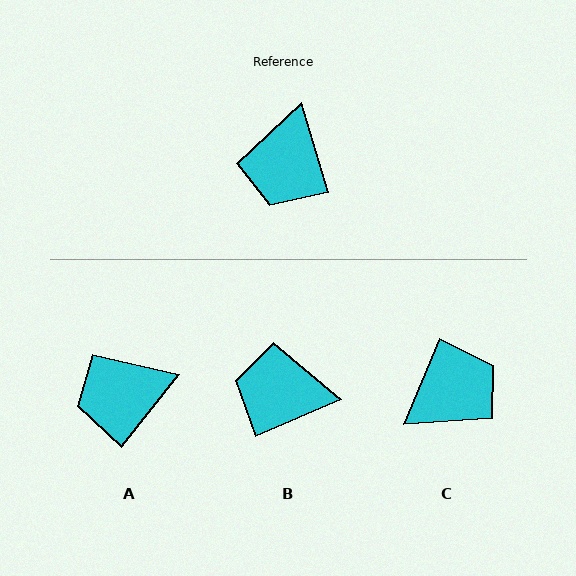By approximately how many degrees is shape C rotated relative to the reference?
Approximately 140 degrees counter-clockwise.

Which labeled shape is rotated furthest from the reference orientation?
C, about 140 degrees away.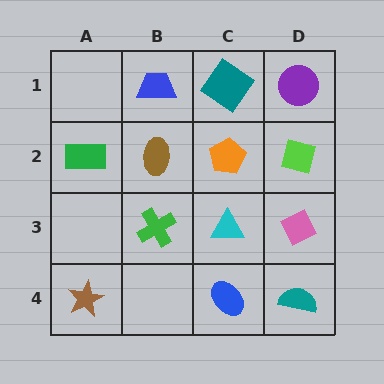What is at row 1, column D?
A purple circle.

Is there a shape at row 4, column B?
No, that cell is empty.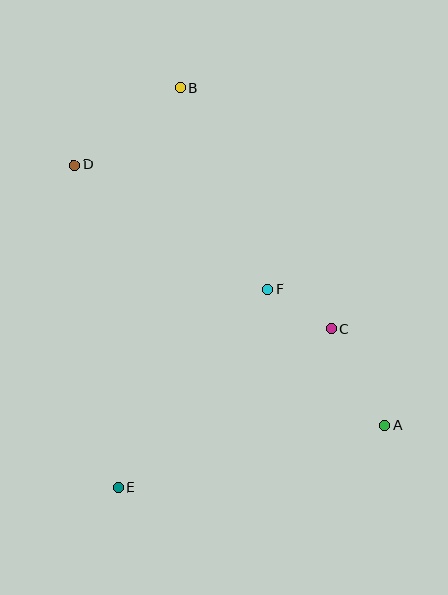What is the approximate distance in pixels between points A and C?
The distance between A and C is approximately 110 pixels.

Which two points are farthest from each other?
Points A and D are farthest from each other.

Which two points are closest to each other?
Points C and F are closest to each other.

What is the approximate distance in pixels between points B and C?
The distance between B and C is approximately 285 pixels.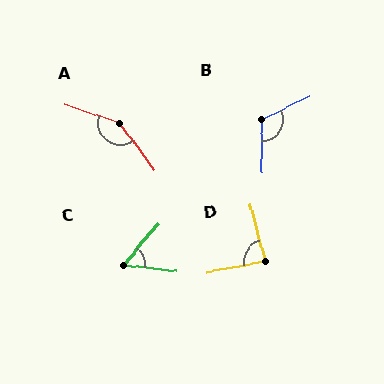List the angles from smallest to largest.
C (57°), D (86°), B (116°), A (145°).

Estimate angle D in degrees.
Approximately 86 degrees.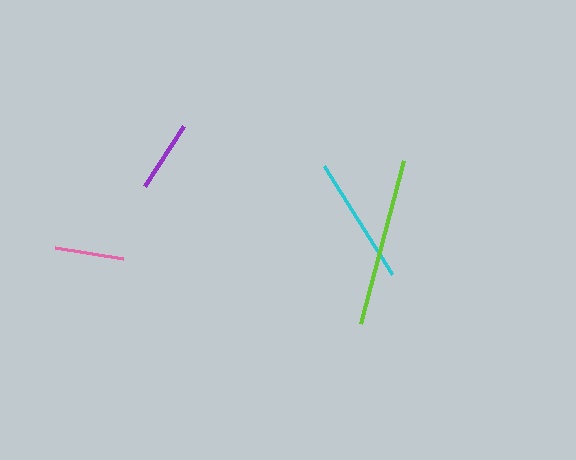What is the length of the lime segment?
The lime segment is approximately 168 pixels long.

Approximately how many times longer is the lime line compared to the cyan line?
The lime line is approximately 1.3 times the length of the cyan line.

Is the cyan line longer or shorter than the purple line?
The cyan line is longer than the purple line.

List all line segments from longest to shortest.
From longest to shortest: lime, cyan, purple, pink.